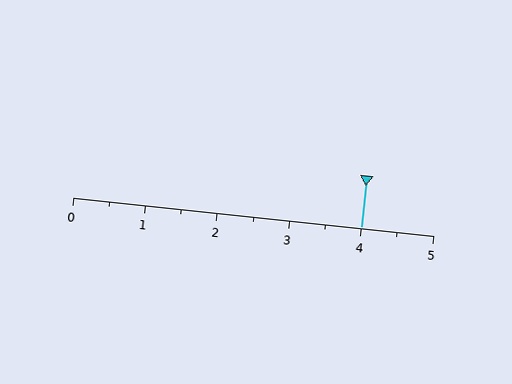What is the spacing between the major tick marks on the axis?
The major ticks are spaced 1 apart.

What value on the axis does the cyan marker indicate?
The marker indicates approximately 4.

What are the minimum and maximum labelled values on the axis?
The axis runs from 0 to 5.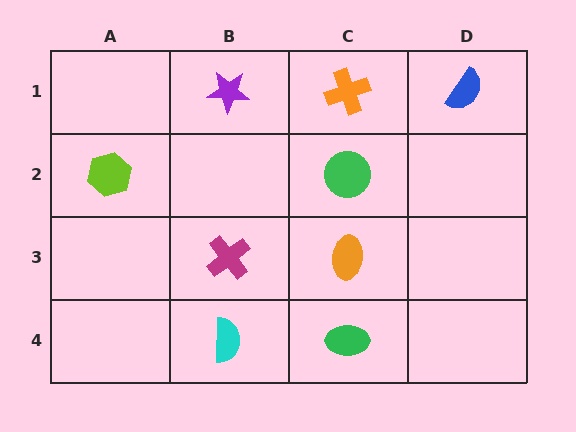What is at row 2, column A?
A lime hexagon.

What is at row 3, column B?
A magenta cross.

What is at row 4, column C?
A green ellipse.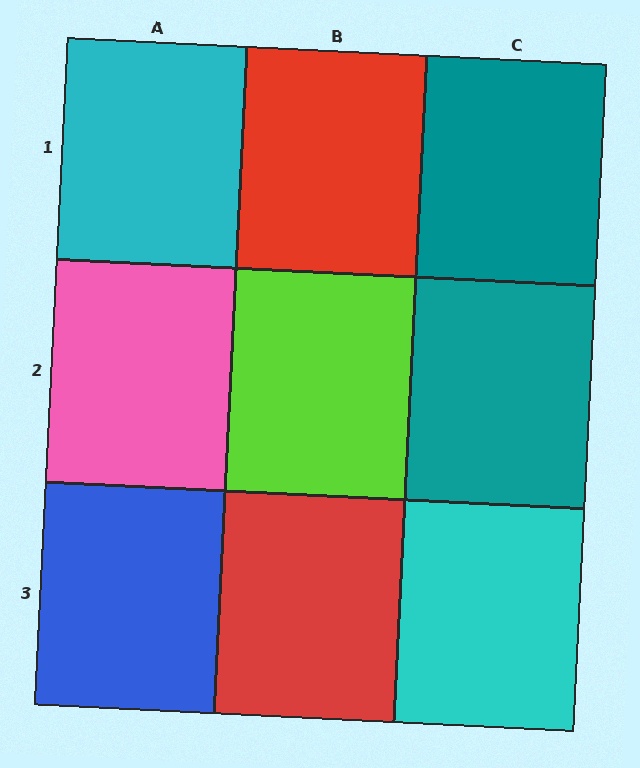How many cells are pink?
1 cell is pink.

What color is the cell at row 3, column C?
Cyan.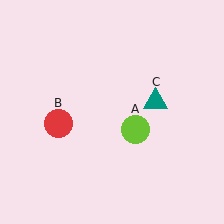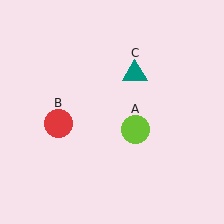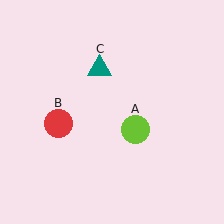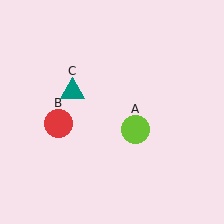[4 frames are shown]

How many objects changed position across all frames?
1 object changed position: teal triangle (object C).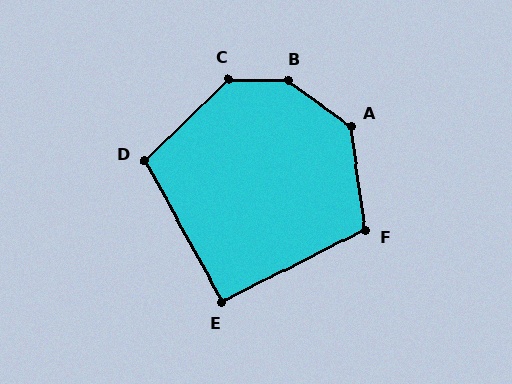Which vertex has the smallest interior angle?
E, at approximately 92 degrees.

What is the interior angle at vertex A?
Approximately 133 degrees (obtuse).